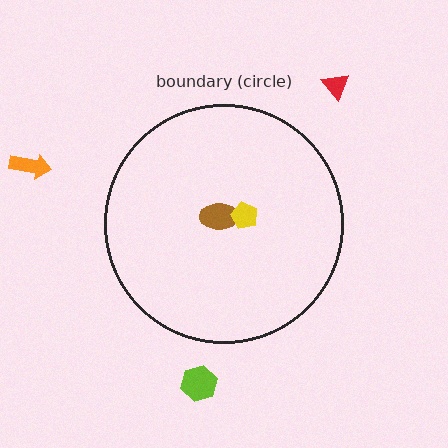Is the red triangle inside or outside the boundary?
Outside.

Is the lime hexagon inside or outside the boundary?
Outside.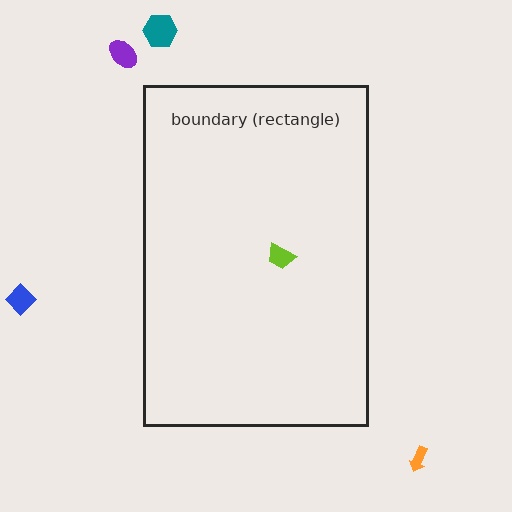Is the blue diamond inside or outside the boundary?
Outside.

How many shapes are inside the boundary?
1 inside, 4 outside.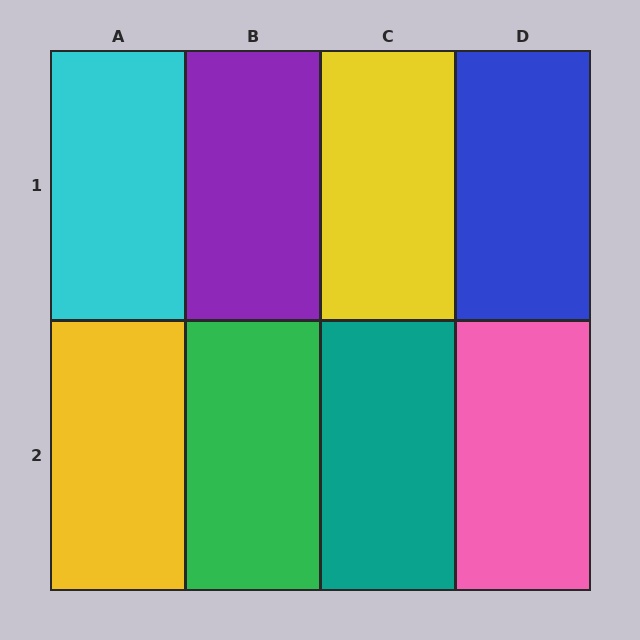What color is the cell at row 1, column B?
Purple.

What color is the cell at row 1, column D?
Blue.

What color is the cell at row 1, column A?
Cyan.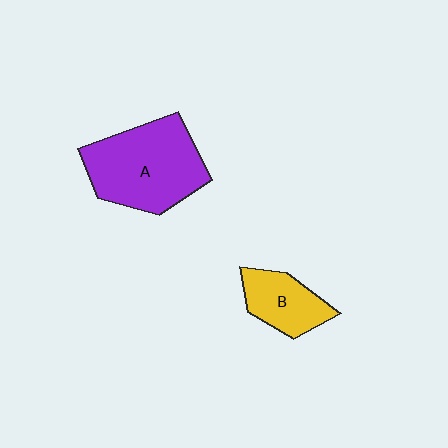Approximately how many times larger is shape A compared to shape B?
Approximately 2.1 times.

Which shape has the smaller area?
Shape B (yellow).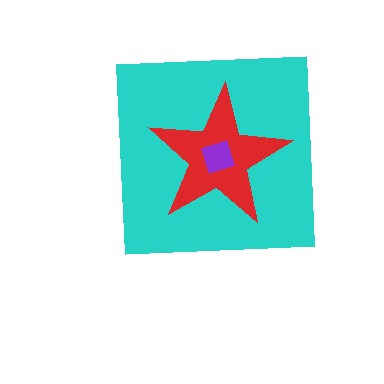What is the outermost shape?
The cyan square.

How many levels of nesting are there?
3.